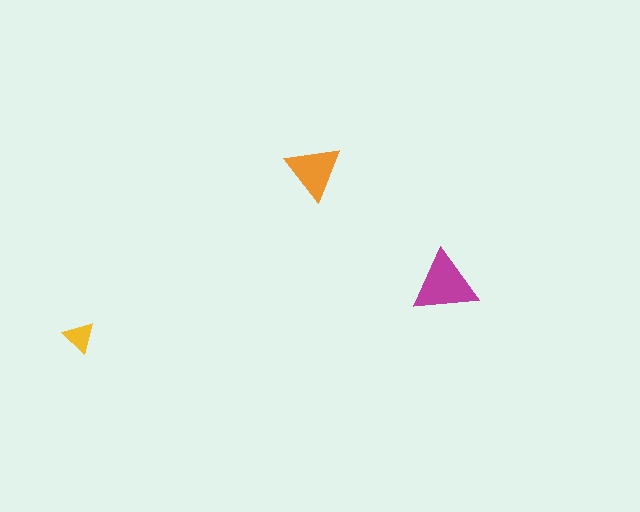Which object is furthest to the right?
The magenta triangle is rightmost.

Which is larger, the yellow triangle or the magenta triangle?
The magenta one.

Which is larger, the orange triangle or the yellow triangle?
The orange one.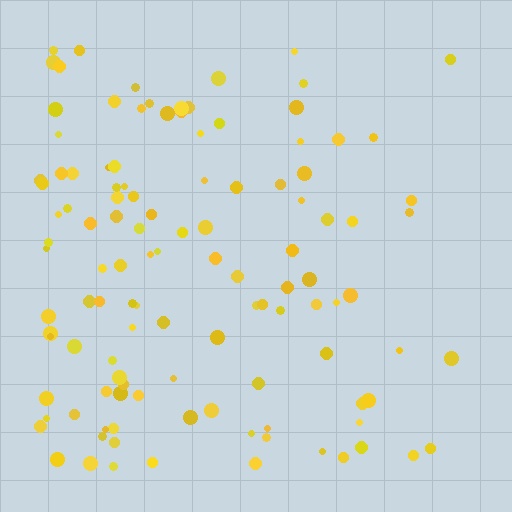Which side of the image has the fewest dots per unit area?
The right.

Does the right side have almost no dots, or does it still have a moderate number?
Still a moderate number, just noticeably fewer than the left.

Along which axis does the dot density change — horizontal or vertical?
Horizontal.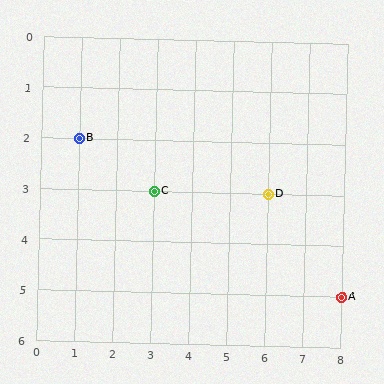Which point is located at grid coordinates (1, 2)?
Point B is at (1, 2).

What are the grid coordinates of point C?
Point C is at grid coordinates (3, 3).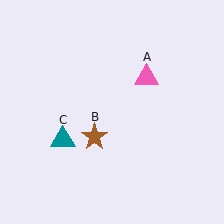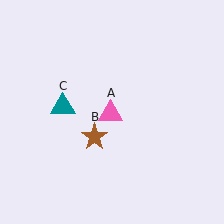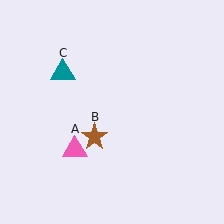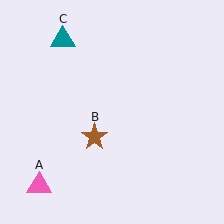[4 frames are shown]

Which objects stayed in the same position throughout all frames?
Brown star (object B) remained stationary.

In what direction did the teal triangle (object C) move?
The teal triangle (object C) moved up.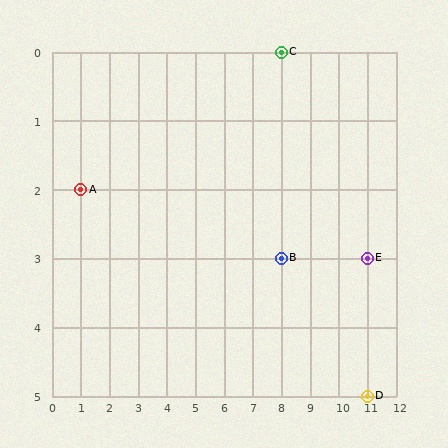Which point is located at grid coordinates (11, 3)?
Point E is at (11, 3).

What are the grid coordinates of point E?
Point E is at grid coordinates (11, 3).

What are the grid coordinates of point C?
Point C is at grid coordinates (8, 0).